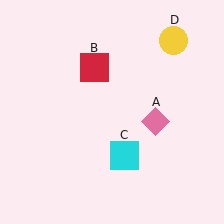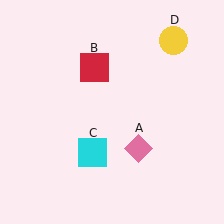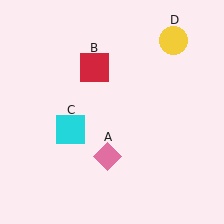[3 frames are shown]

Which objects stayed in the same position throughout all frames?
Red square (object B) and yellow circle (object D) remained stationary.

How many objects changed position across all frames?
2 objects changed position: pink diamond (object A), cyan square (object C).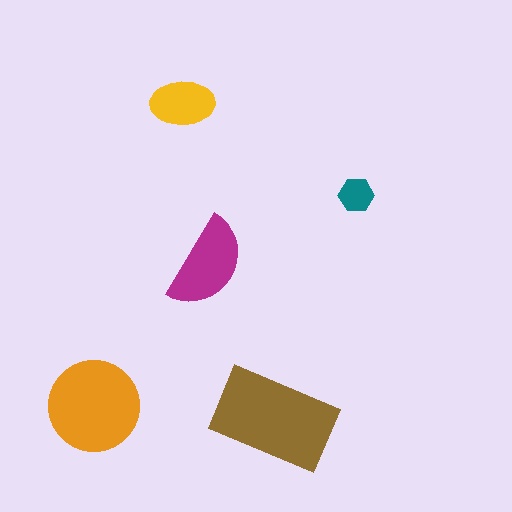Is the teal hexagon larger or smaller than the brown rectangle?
Smaller.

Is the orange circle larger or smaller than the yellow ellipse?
Larger.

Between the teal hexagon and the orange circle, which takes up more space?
The orange circle.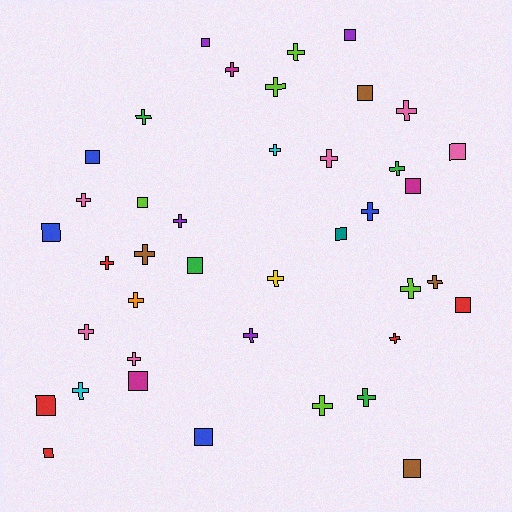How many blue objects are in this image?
There are 4 blue objects.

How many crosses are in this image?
There are 24 crosses.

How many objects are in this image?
There are 40 objects.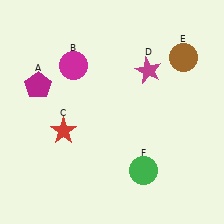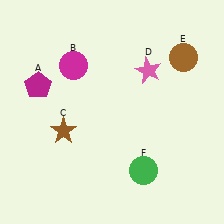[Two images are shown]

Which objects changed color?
C changed from red to brown. D changed from magenta to pink.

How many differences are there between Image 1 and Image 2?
There are 2 differences between the two images.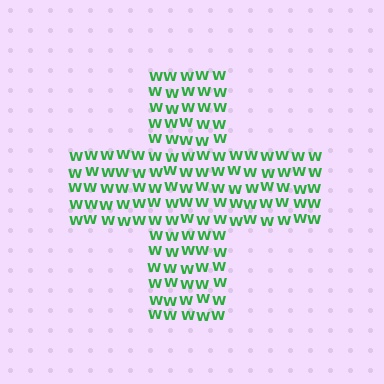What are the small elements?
The small elements are letter W's.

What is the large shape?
The large shape is a cross.